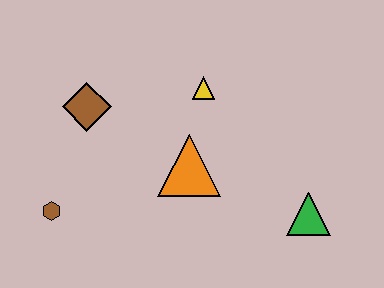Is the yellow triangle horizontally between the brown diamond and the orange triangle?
No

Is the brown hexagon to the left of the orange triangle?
Yes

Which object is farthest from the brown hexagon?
The green triangle is farthest from the brown hexagon.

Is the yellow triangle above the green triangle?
Yes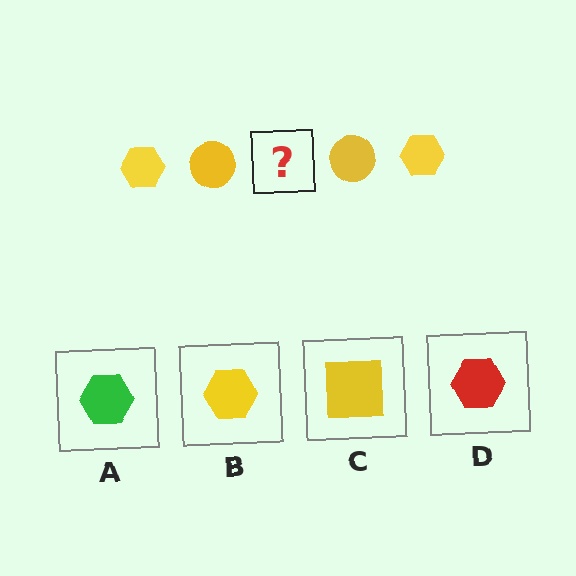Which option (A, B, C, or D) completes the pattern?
B.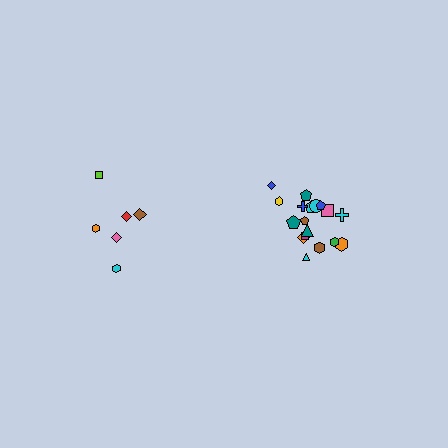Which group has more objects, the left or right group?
The right group.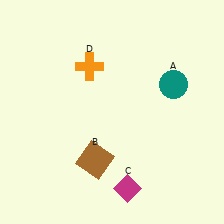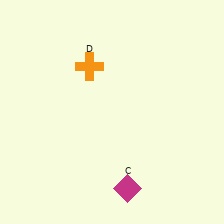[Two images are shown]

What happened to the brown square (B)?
The brown square (B) was removed in Image 2. It was in the bottom-left area of Image 1.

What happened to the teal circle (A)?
The teal circle (A) was removed in Image 2. It was in the top-right area of Image 1.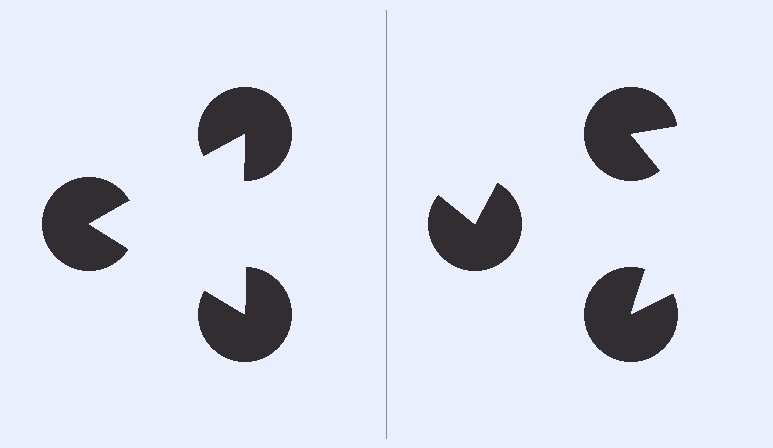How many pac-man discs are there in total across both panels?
6 — 3 on each side.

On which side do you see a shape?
An illusory triangle appears on the left side. On the right side the wedge cuts are rotated, so no coherent shape forms.